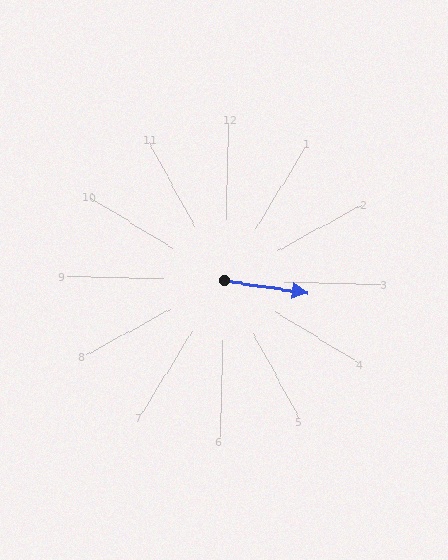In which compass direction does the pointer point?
East.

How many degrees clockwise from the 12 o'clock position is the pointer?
Approximately 97 degrees.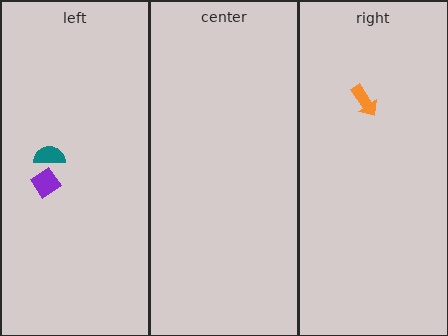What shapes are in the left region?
The purple diamond, the teal semicircle.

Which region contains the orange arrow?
The right region.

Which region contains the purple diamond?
The left region.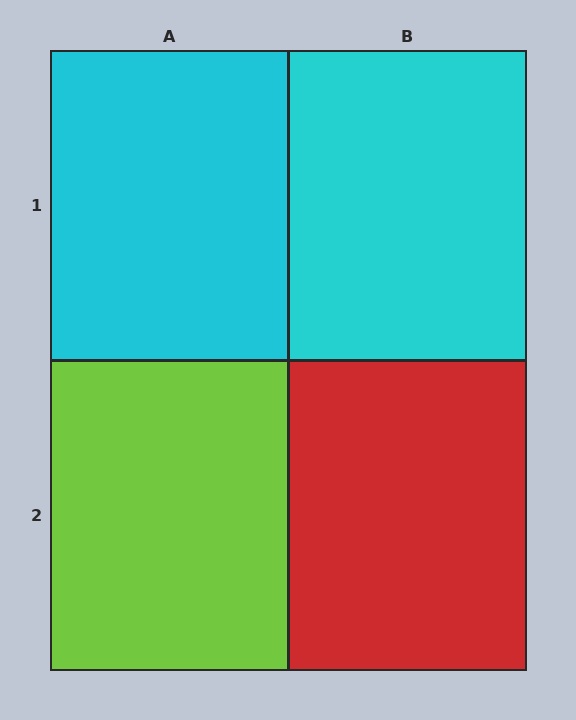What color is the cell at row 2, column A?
Lime.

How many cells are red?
1 cell is red.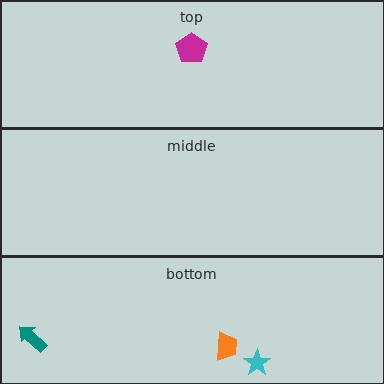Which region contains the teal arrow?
The bottom region.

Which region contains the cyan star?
The bottom region.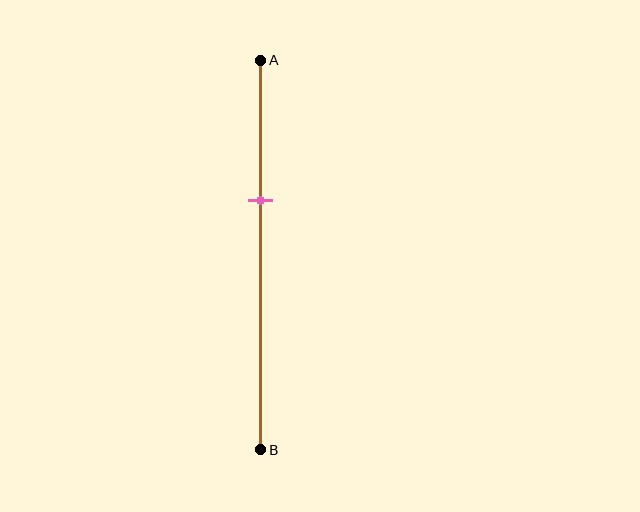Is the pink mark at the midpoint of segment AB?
No, the mark is at about 35% from A, not at the 50% midpoint.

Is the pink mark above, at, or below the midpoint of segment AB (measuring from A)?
The pink mark is above the midpoint of segment AB.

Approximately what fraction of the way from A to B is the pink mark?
The pink mark is approximately 35% of the way from A to B.